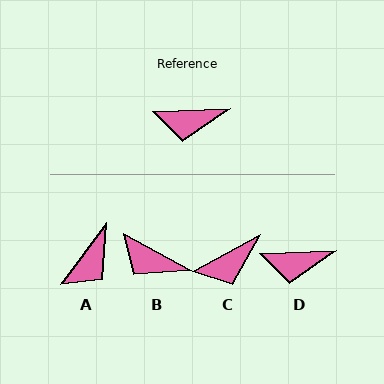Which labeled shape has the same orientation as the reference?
D.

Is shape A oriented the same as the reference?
No, it is off by about 52 degrees.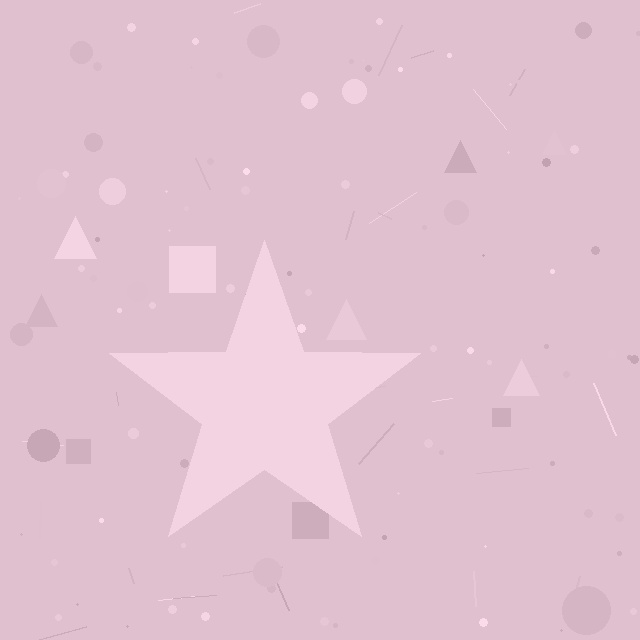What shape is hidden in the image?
A star is hidden in the image.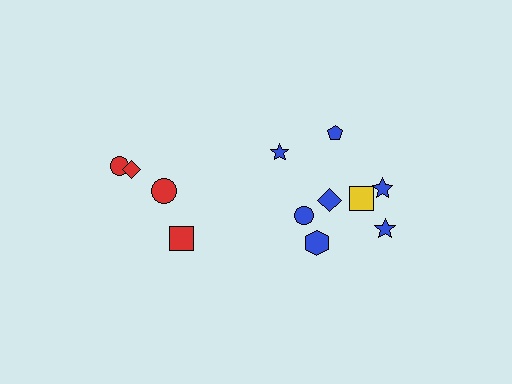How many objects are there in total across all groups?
There are 12 objects.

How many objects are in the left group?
There are 4 objects.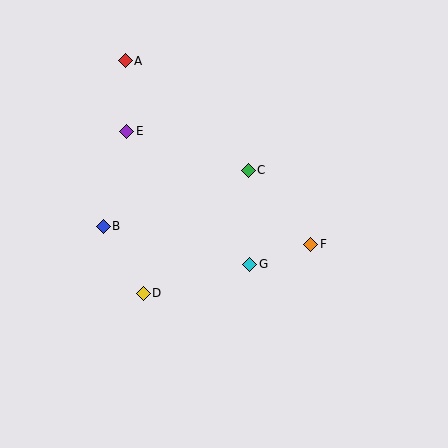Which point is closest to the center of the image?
Point G at (250, 264) is closest to the center.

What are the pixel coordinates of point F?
Point F is at (311, 244).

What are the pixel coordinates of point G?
Point G is at (250, 264).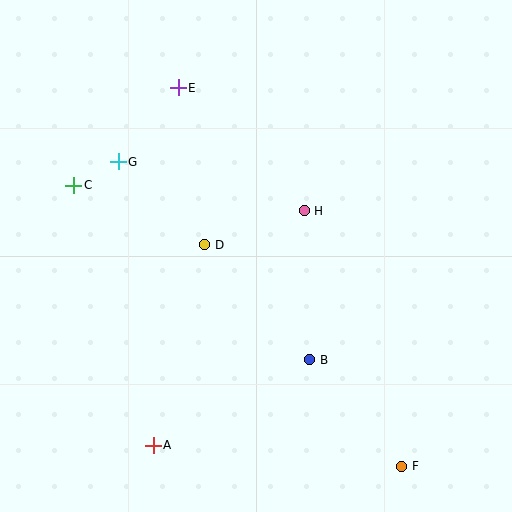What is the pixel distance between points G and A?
The distance between G and A is 286 pixels.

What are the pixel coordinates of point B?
Point B is at (310, 360).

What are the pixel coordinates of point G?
Point G is at (118, 162).